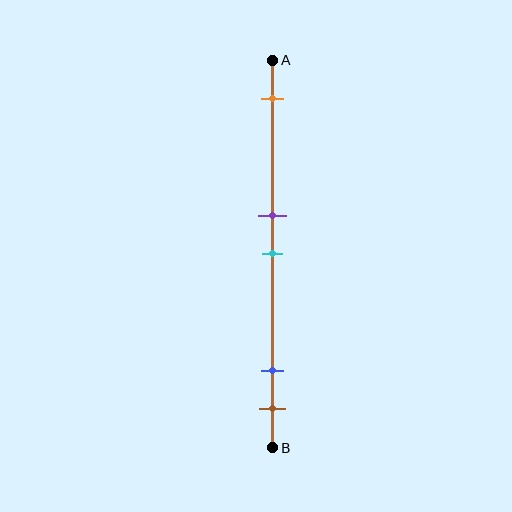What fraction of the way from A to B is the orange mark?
The orange mark is approximately 10% (0.1) of the way from A to B.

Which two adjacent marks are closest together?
The purple and cyan marks are the closest adjacent pair.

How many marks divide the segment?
There are 5 marks dividing the segment.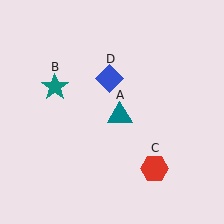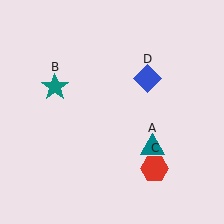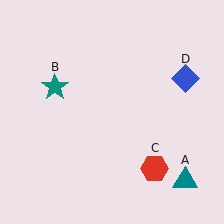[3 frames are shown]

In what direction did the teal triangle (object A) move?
The teal triangle (object A) moved down and to the right.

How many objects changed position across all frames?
2 objects changed position: teal triangle (object A), blue diamond (object D).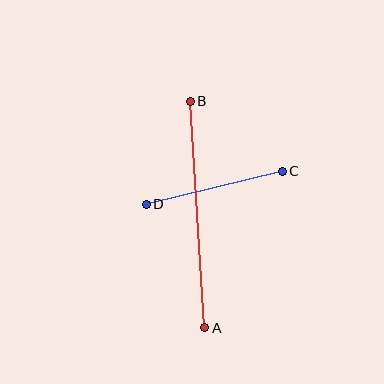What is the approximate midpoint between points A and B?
The midpoint is at approximately (197, 215) pixels.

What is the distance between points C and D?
The distance is approximately 140 pixels.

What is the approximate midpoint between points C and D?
The midpoint is at approximately (214, 188) pixels.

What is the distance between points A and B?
The distance is approximately 227 pixels.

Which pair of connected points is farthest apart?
Points A and B are farthest apart.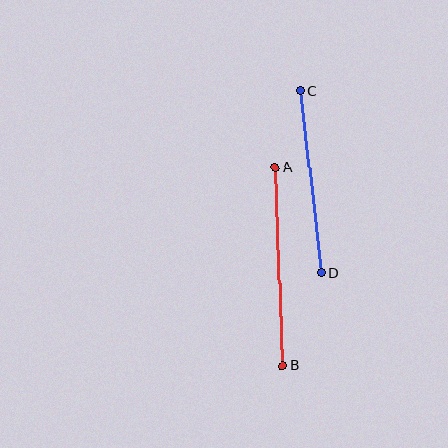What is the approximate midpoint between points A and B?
The midpoint is at approximately (279, 266) pixels.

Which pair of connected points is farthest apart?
Points A and B are farthest apart.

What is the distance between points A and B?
The distance is approximately 198 pixels.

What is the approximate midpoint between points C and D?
The midpoint is at approximately (311, 182) pixels.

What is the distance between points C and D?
The distance is approximately 183 pixels.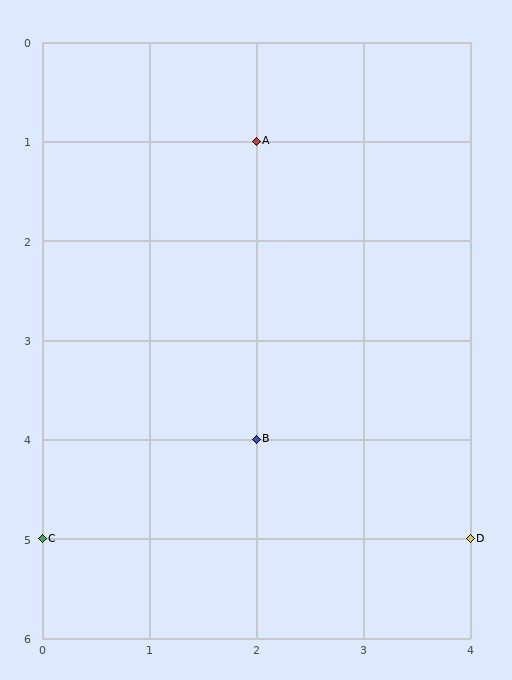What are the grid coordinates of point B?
Point B is at grid coordinates (2, 4).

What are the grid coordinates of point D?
Point D is at grid coordinates (4, 5).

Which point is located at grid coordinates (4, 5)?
Point D is at (4, 5).